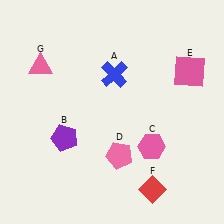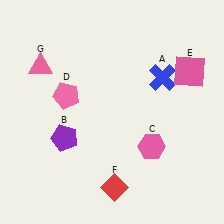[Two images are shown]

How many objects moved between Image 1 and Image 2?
3 objects moved between the two images.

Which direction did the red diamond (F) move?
The red diamond (F) moved left.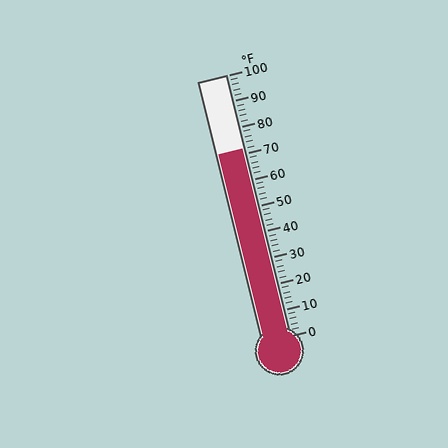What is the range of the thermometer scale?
The thermometer scale ranges from 0°F to 100°F.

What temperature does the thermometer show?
The thermometer shows approximately 72°F.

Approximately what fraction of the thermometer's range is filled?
The thermometer is filled to approximately 70% of its range.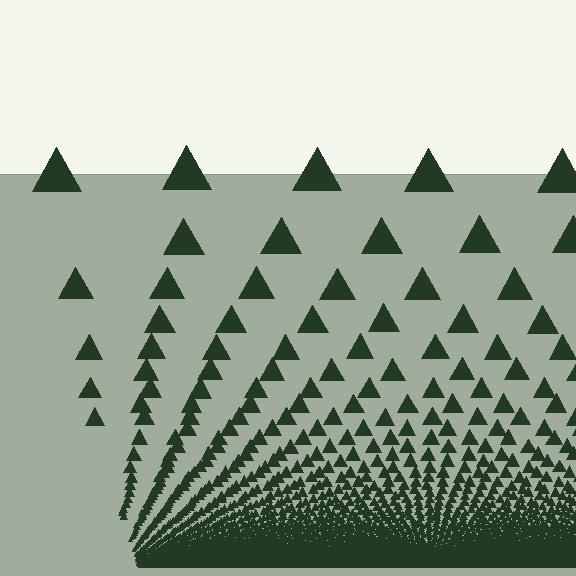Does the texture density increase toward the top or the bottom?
Density increases toward the bottom.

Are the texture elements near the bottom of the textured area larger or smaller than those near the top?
Smaller. The gradient is inverted — elements near the bottom are smaller and denser.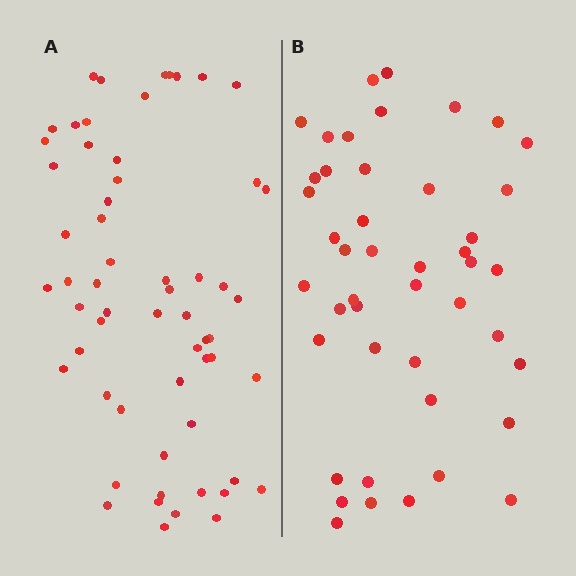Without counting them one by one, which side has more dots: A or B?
Region A (the left region) has more dots.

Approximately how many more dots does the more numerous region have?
Region A has approximately 15 more dots than region B.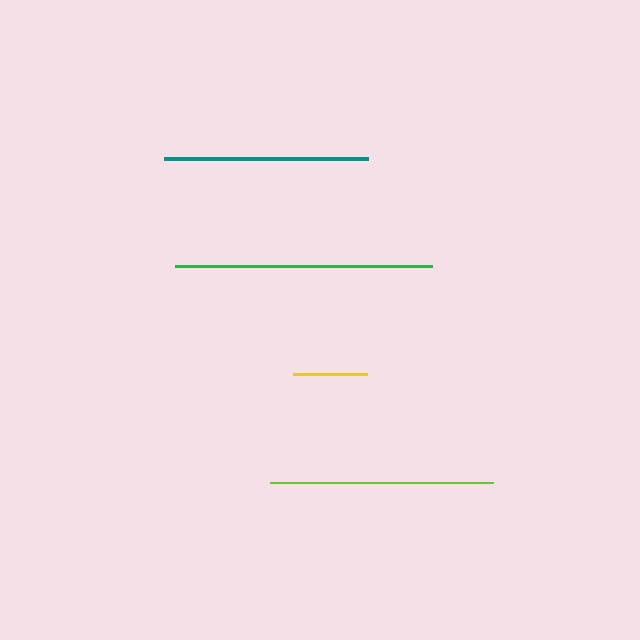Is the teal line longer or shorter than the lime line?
The lime line is longer than the teal line.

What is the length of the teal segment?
The teal segment is approximately 203 pixels long.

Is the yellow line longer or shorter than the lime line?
The lime line is longer than the yellow line.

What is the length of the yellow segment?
The yellow segment is approximately 74 pixels long.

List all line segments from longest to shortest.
From longest to shortest: green, lime, teal, yellow.